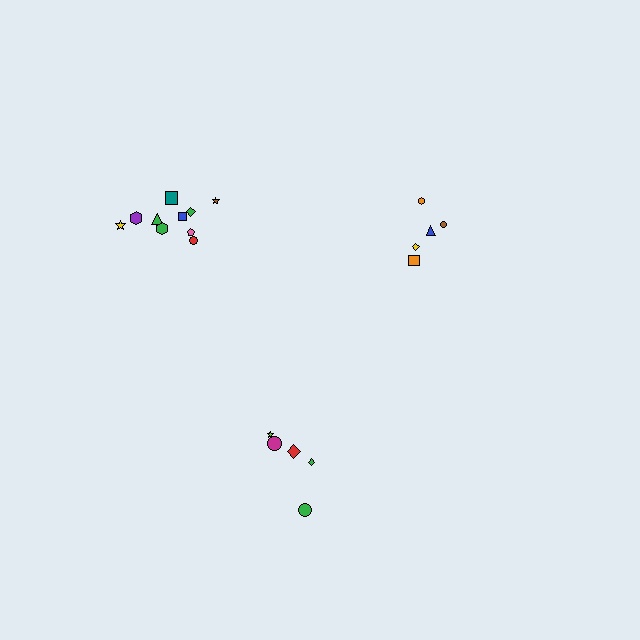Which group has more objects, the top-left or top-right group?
The top-left group.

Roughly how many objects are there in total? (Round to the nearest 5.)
Roughly 20 objects in total.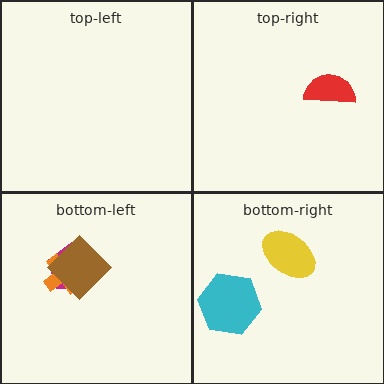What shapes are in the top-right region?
The red semicircle.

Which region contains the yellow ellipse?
The bottom-right region.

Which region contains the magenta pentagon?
The bottom-left region.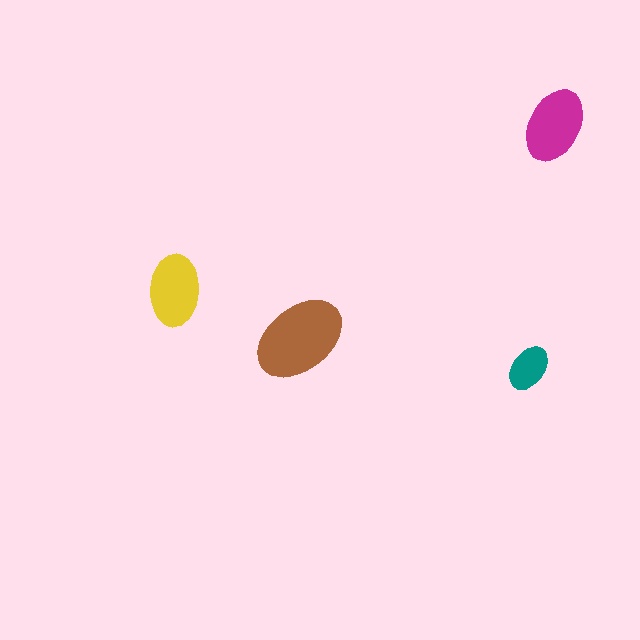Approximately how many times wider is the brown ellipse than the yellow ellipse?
About 1.5 times wider.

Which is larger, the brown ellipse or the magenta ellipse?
The brown one.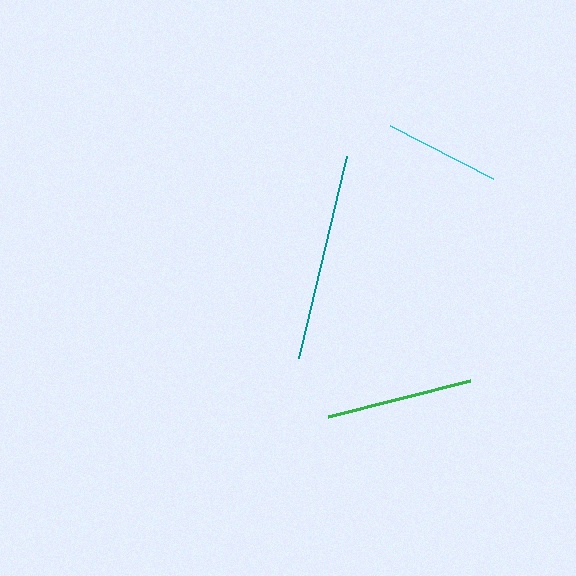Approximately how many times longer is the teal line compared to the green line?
The teal line is approximately 1.4 times the length of the green line.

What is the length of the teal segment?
The teal segment is approximately 207 pixels long.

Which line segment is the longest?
The teal line is the longest at approximately 207 pixels.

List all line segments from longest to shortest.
From longest to shortest: teal, green, cyan.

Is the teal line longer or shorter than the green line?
The teal line is longer than the green line.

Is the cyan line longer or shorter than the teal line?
The teal line is longer than the cyan line.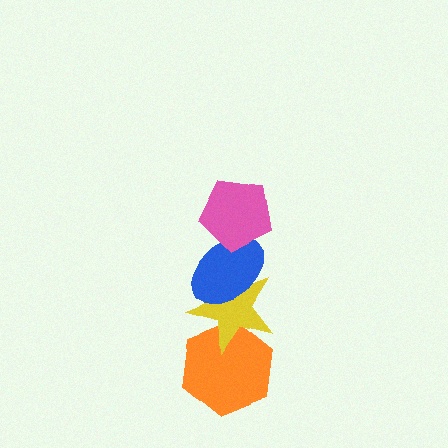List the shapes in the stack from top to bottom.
From top to bottom: the pink pentagon, the blue ellipse, the yellow star, the orange hexagon.